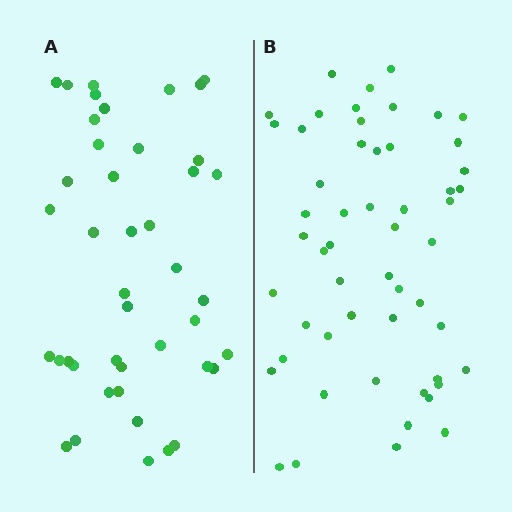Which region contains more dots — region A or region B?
Region B (the right region) has more dots.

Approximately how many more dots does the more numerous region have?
Region B has roughly 12 or so more dots than region A.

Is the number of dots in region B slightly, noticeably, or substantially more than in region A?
Region B has noticeably more, but not dramatically so. The ratio is roughly 1.3 to 1.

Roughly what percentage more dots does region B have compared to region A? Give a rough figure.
About 25% more.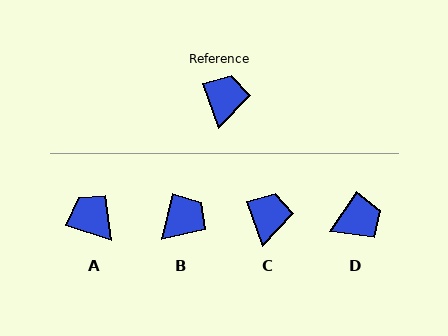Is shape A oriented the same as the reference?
No, it is off by about 51 degrees.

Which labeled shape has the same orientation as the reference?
C.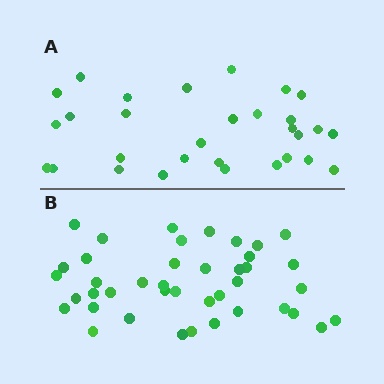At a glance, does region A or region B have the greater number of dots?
Region B (the bottom region) has more dots.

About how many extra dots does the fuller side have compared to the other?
Region B has roughly 12 or so more dots than region A.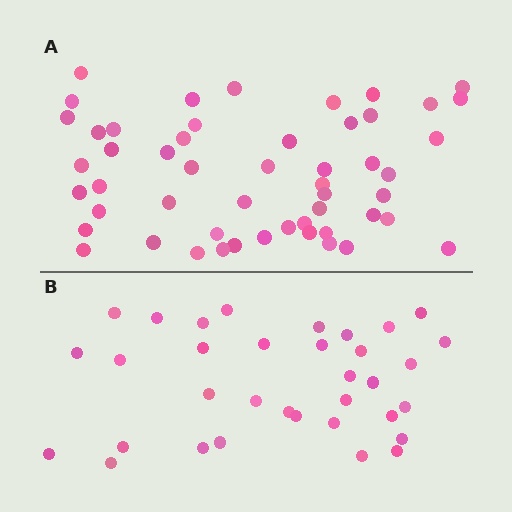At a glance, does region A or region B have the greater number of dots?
Region A (the top region) has more dots.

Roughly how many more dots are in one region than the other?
Region A has approximately 20 more dots than region B.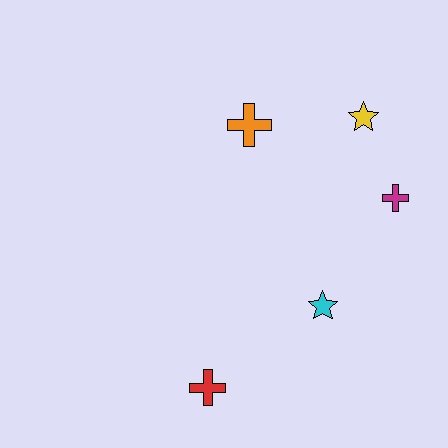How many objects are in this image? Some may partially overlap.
There are 5 objects.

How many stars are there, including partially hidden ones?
There are 2 stars.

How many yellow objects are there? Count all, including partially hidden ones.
There is 1 yellow object.